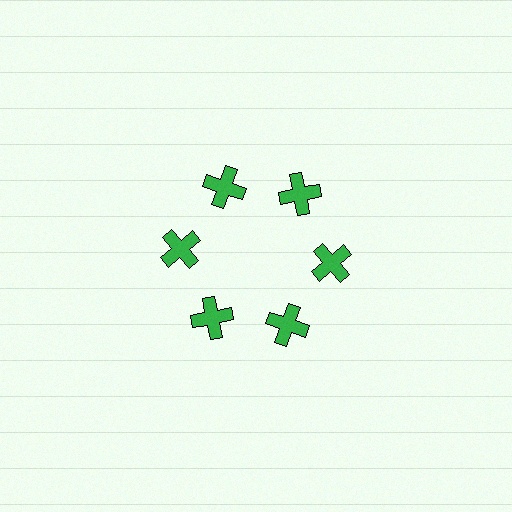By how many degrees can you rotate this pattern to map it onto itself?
The pattern maps onto itself every 60 degrees of rotation.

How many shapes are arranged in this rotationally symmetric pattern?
There are 6 shapes, arranged in 6 groups of 1.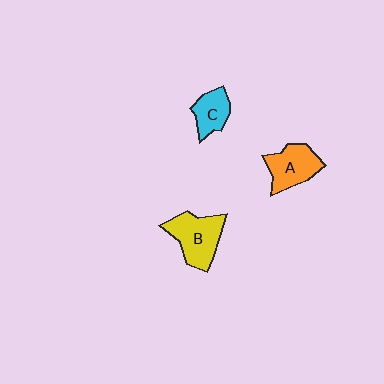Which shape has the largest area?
Shape B (yellow).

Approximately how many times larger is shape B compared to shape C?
Approximately 1.6 times.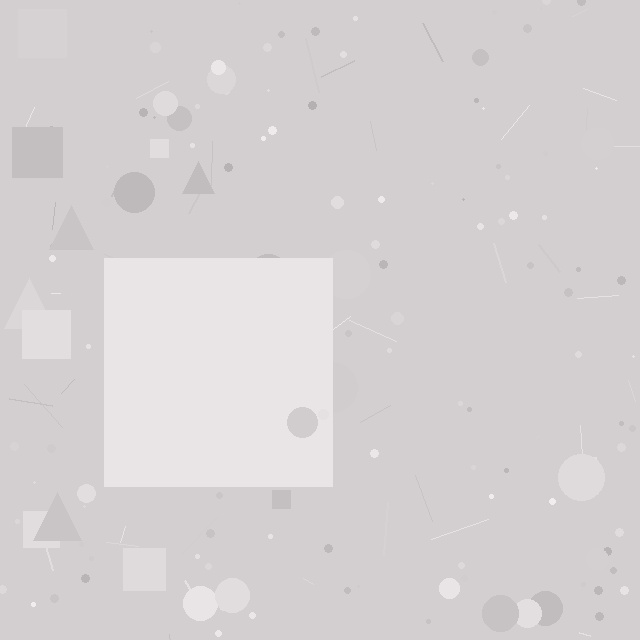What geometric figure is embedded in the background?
A square is embedded in the background.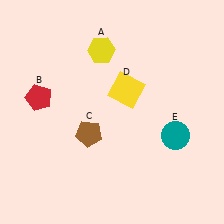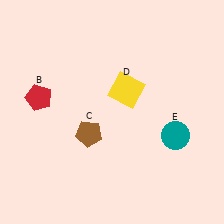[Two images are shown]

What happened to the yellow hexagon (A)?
The yellow hexagon (A) was removed in Image 2. It was in the top-left area of Image 1.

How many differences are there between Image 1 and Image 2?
There is 1 difference between the two images.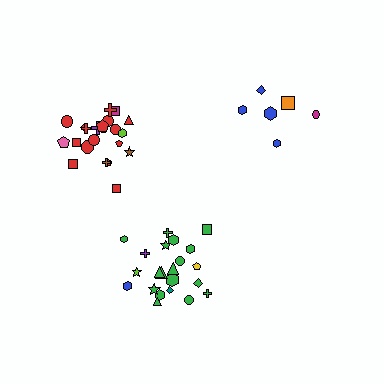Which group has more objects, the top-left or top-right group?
The top-left group.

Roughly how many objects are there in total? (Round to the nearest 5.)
Roughly 50 objects in total.